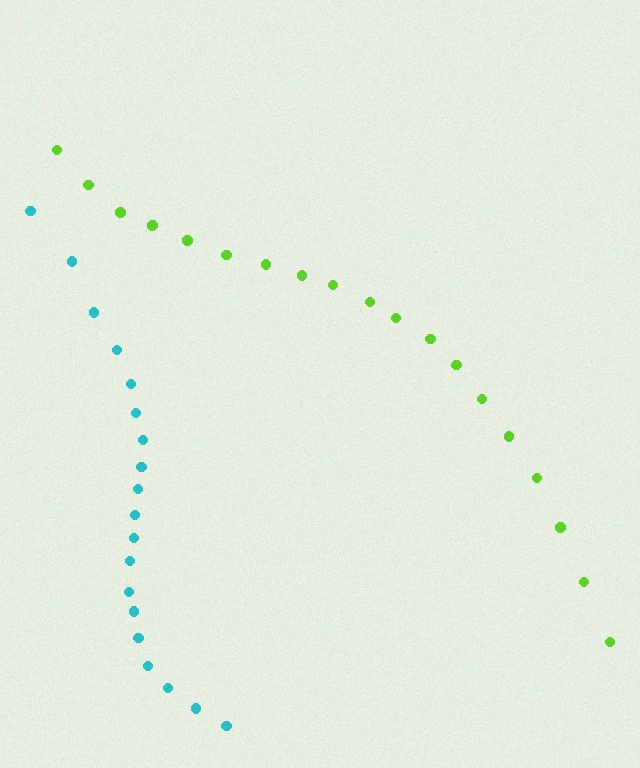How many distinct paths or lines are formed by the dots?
There are 2 distinct paths.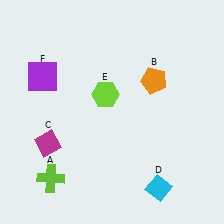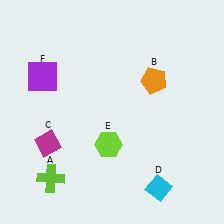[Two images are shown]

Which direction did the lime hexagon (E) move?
The lime hexagon (E) moved down.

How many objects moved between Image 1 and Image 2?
1 object moved between the two images.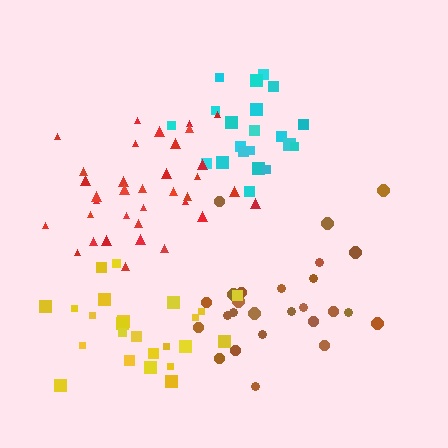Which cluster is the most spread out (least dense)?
Brown.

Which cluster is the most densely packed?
Red.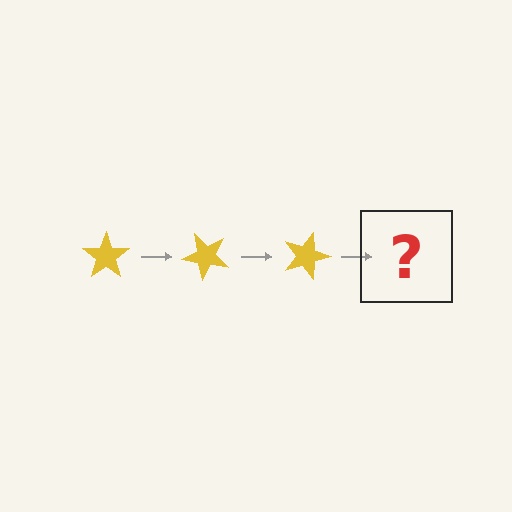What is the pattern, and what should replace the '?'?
The pattern is that the star rotates 45 degrees each step. The '?' should be a yellow star rotated 135 degrees.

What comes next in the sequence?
The next element should be a yellow star rotated 135 degrees.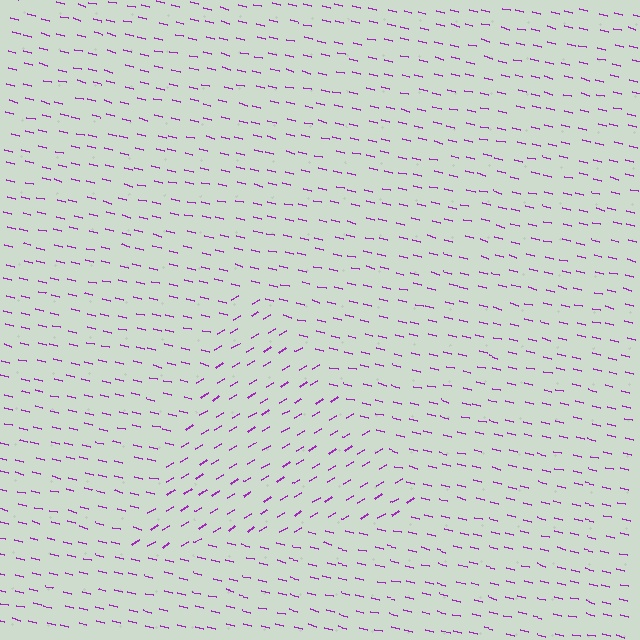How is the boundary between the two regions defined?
The boundary is defined purely by a change in line orientation (approximately 45 degrees difference). All lines are the same color and thickness.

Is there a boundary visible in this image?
Yes, there is a texture boundary formed by a change in line orientation.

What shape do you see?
I see a triangle.